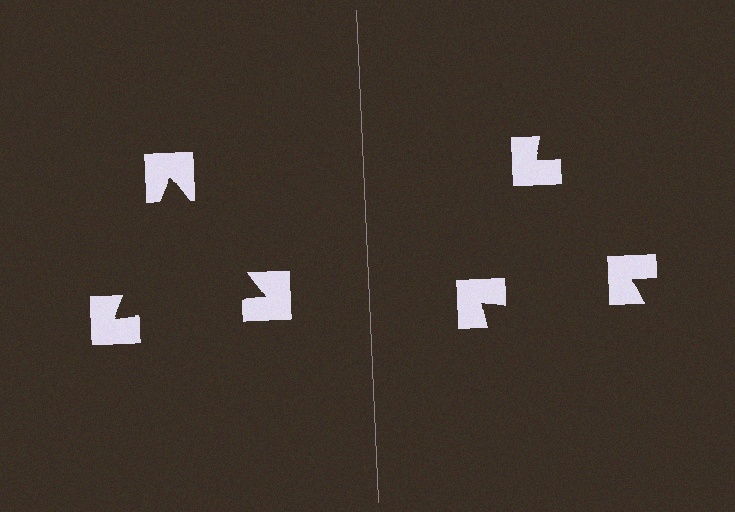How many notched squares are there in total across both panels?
6 — 3 on each side.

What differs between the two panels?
The notched squares are positioned identically on both sides; only the wedge orientations differ. On the left they align to a triangle; on the right they are misaligned.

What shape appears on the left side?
An illusory triangle.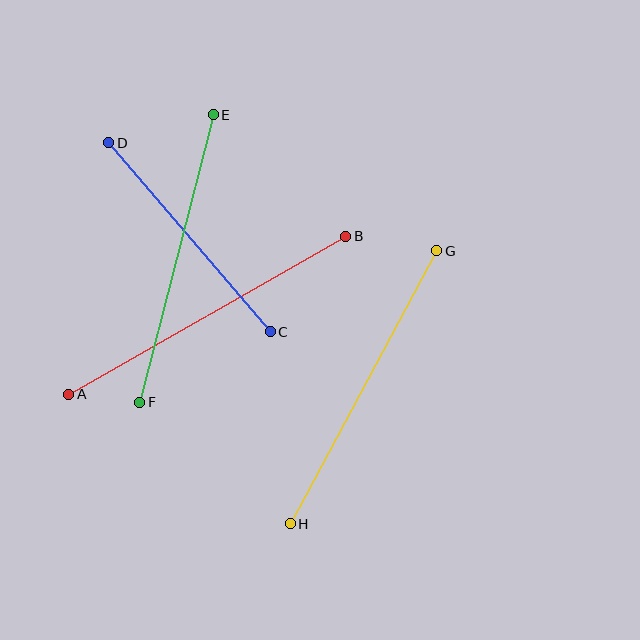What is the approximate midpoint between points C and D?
The midpoint is at approximately (190, 237) pixels.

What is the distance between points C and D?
The distance is approximately 249 pixels.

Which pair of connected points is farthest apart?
Points A and B are farthest apart.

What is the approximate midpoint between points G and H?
The midpoint is at approximately (363, 387) pixels.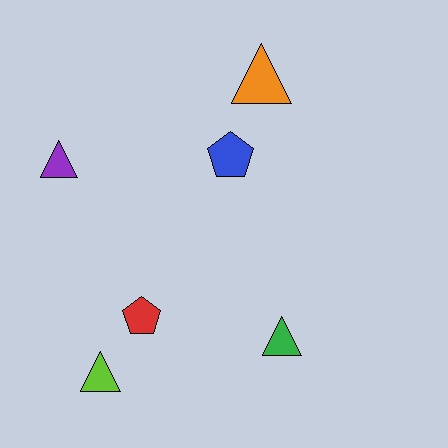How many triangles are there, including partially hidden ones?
There are 4 triangles.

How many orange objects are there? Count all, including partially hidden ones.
There is 1 orange object.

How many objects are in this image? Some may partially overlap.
There are 6 objects.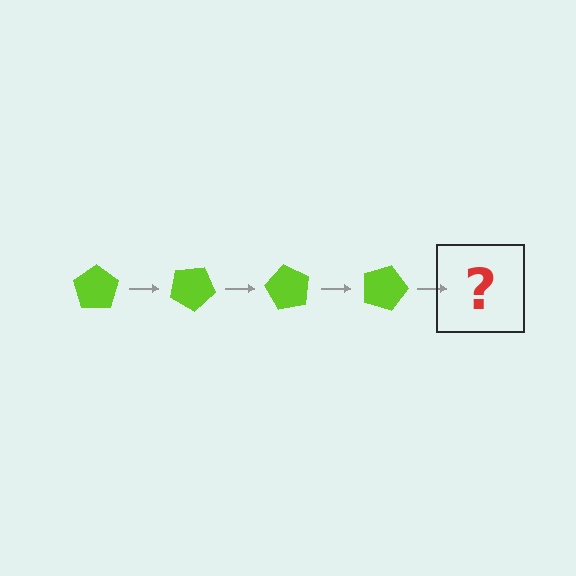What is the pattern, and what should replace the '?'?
The pattern is that the pentagon rotates 30 degrees each step. The '?' should be a lime pentagon rotated 120 degrees.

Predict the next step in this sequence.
The next step is a lime pentagon rotated 120 degrees.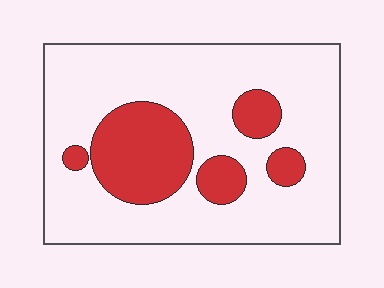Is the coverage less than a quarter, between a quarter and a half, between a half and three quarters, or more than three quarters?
Less than a quarter.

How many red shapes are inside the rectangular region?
5.